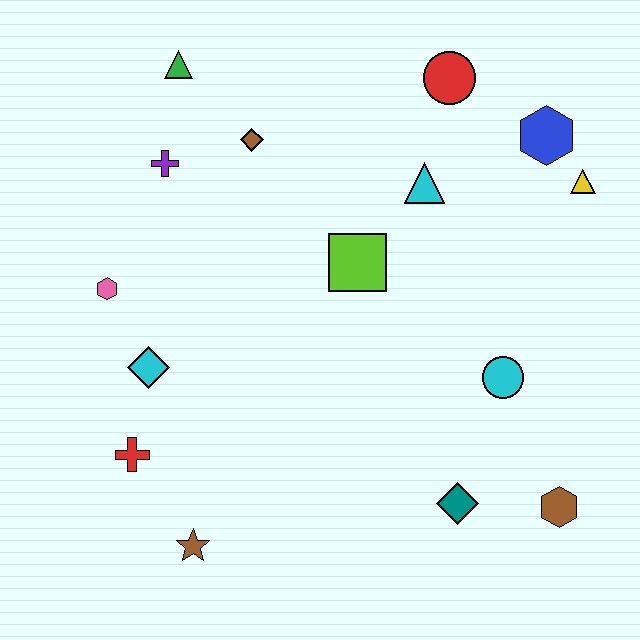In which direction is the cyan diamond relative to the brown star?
The cyan diamond is above the brown star.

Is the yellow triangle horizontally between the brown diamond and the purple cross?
No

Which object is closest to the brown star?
The red cross is closest to the brown star.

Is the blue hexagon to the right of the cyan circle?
Yes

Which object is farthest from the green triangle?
The brown hexagon is farthest from the green triangle.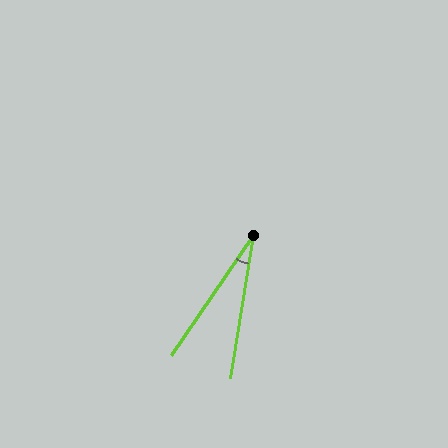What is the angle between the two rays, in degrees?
Approximately 25 degrees.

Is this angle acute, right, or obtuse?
It is acute.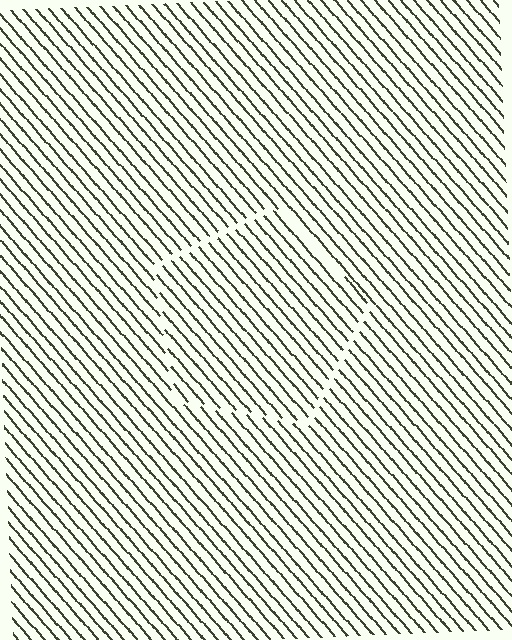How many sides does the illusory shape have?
5 sides — the line-ends trace a pentagon.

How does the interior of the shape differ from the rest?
The interior of the shape contains the same grating, shifted by half a period — the contour is defined by the phase discontinuity where line-ends from the inner and outer gratings abut.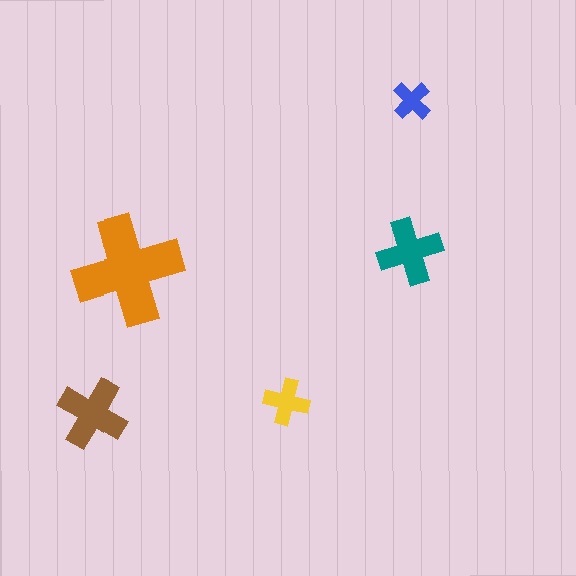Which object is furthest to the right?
The blue cross is rightmost.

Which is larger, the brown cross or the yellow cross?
The brown one.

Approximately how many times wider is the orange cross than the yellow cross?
About 2.5 times wider.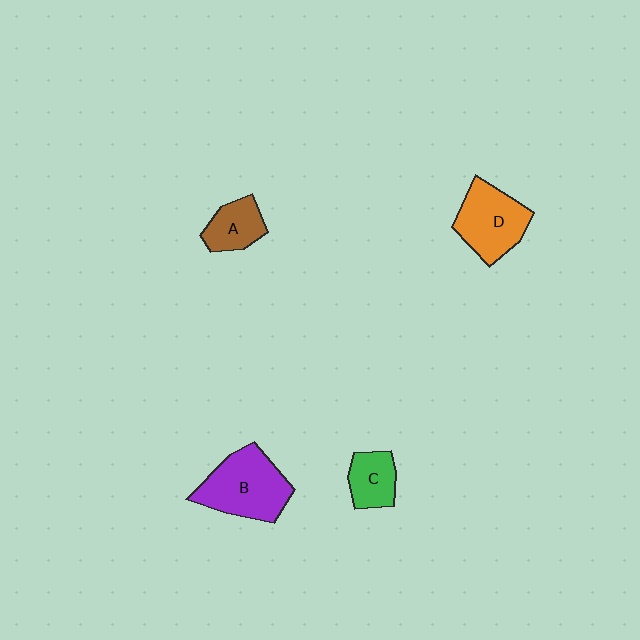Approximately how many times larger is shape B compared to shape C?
Approximately 2.0 times.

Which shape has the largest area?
Shape B (purple).